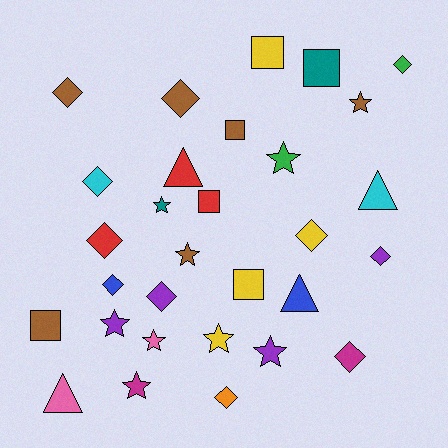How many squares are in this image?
There are 6 squares.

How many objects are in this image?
There are 30 objects.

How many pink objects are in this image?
There are 2 pink objects.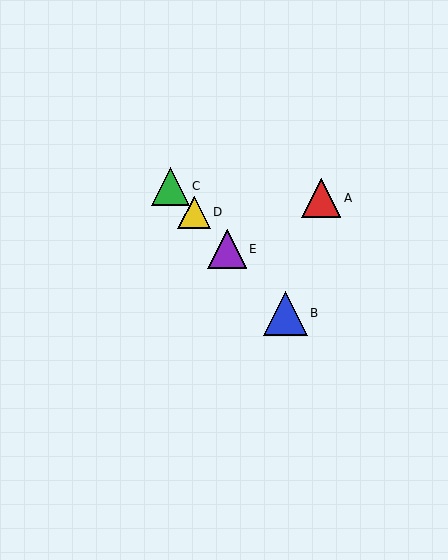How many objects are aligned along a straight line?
4 objects (B, C, D, E) are aligned along a straight line.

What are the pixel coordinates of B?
Object B is at (285, 313).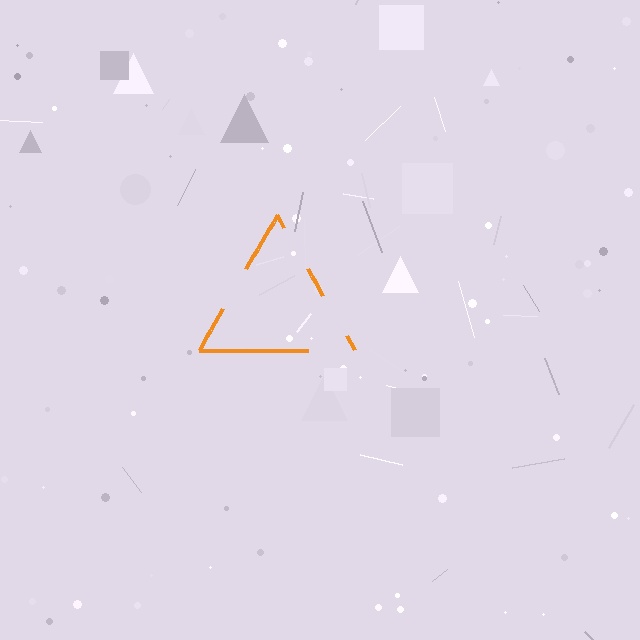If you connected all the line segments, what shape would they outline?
They would outline a triangle.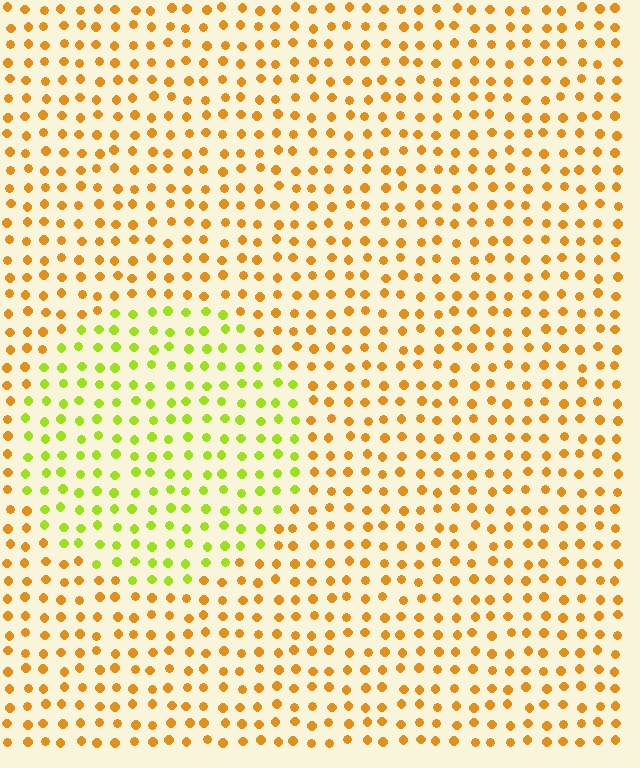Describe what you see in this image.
The image is filled with small orange elements in a uniform arrangement. A circle-shaped region is visible where the elements are tinted to a slightly different hue, forming a subtle color boundary.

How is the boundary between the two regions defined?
The boundary is defined purely by a slight shift in hue (about 47 degrees). Spacing, size, and orientation are identical on both sides.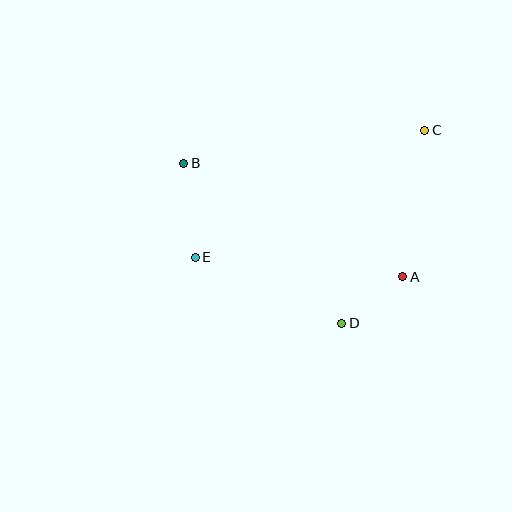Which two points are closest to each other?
Points A and D are closest to each other.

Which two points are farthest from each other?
Points C and E are farthest from each other.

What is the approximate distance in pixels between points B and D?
The distance between B and D is approximately 225 pixels.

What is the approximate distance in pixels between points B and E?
The distance between B and E is approximately 95 pixels.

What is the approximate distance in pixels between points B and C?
The distance between B and C is approximately 244 pixels.